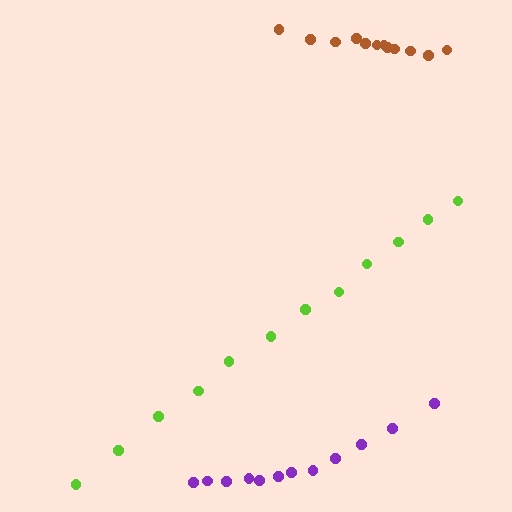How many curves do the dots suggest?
There are 3 distinct paths.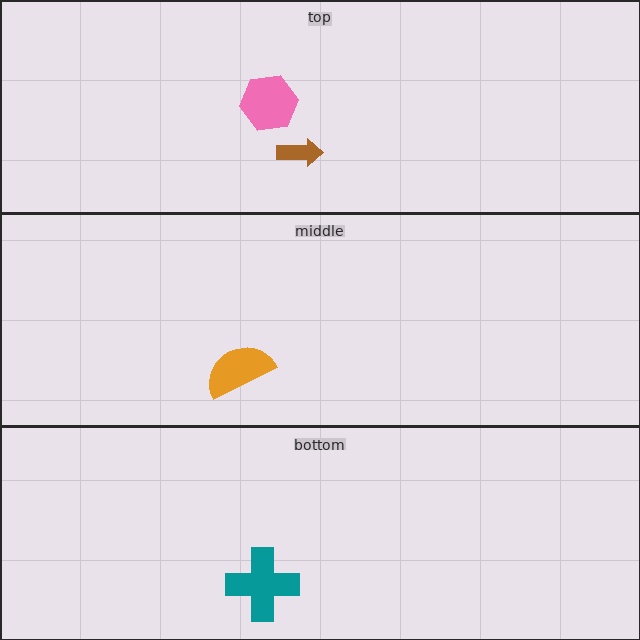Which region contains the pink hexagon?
The top region.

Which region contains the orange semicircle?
The middle region.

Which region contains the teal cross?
The bottom region.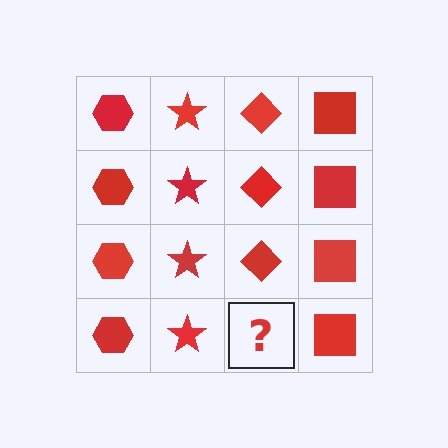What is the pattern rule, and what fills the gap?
The rule is that each column has a consistent shape. The gap should be filled with a red diamond.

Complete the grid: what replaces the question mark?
The question mark should be replaced with a red diamond.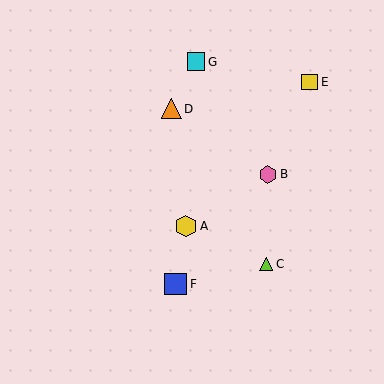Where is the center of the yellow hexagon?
The center of the yellow hexagon is at (186, 226).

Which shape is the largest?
The yellow hexagon (labeled A) is the largest.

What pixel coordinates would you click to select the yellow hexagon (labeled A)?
Click at (186, 226) to select the yellow hexagon A.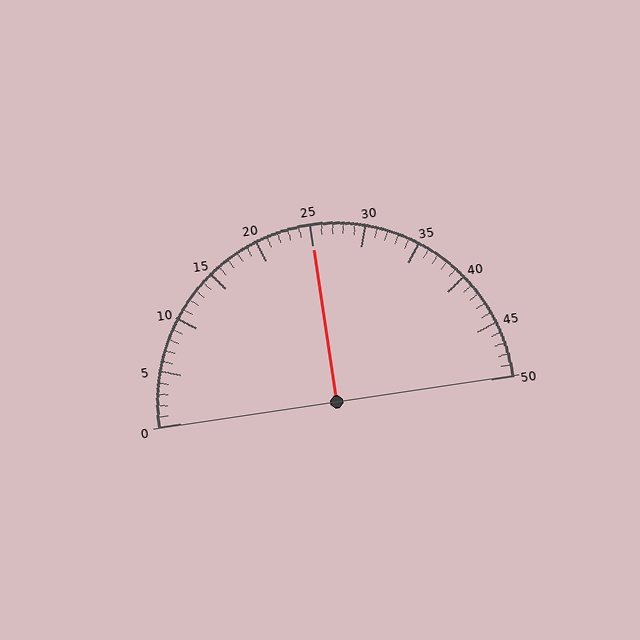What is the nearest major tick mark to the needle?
The nearest major tick mark is 25.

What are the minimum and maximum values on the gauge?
The gauge ranges from 0 to 50.